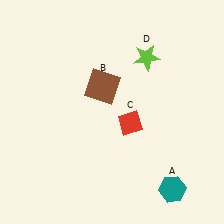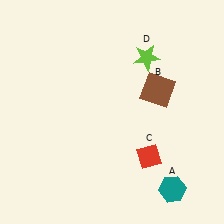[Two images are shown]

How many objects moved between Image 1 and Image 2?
2 objects moved between the two images.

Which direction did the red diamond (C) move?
The red diamond (C) moved down.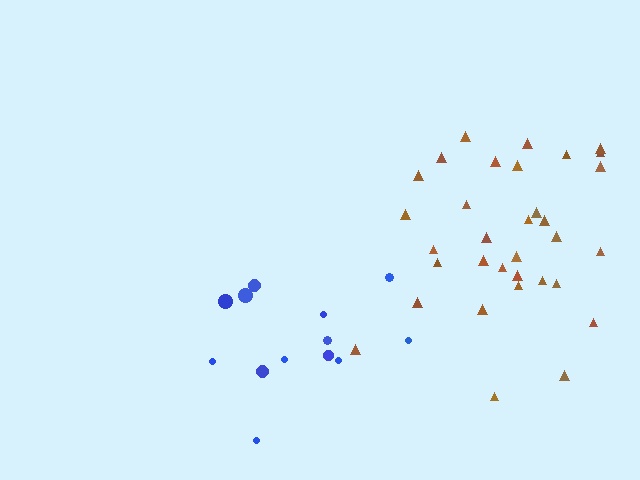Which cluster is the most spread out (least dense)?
Blue.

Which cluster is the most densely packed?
Brown.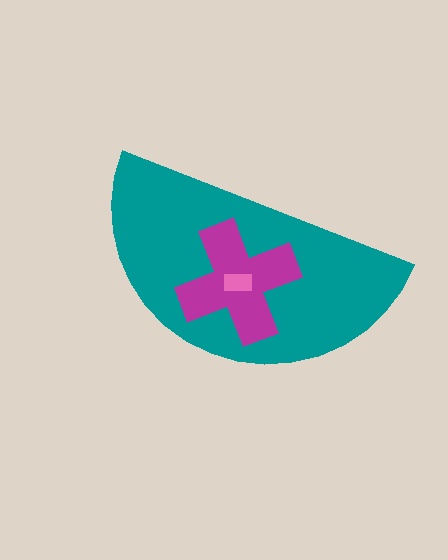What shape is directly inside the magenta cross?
The pink rectangle.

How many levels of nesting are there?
3.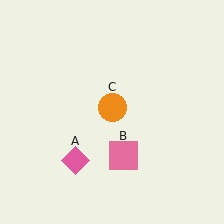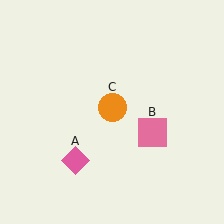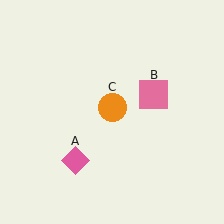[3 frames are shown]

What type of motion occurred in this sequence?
The pink square (object B) rotated counterclockwise around the center of the scene.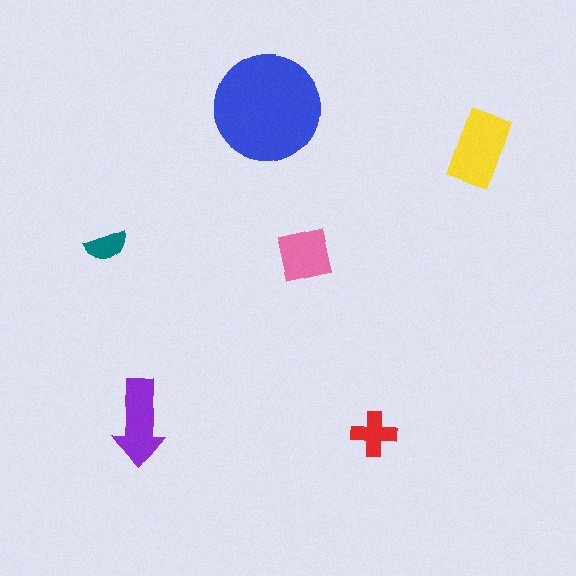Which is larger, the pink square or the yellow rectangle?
The yellow rectangle.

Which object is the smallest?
The teal semicircle.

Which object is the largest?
The blue circle.